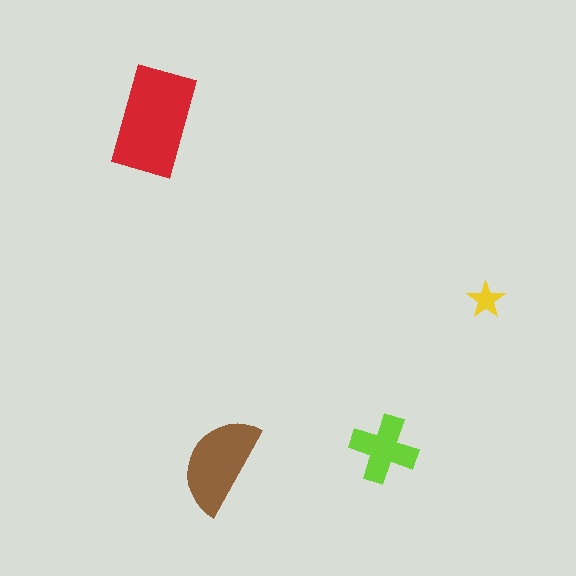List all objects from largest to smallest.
The red rectangle, the brown semicircle, the lime cross, the yellow star.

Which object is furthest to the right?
The yellow star is rightmost.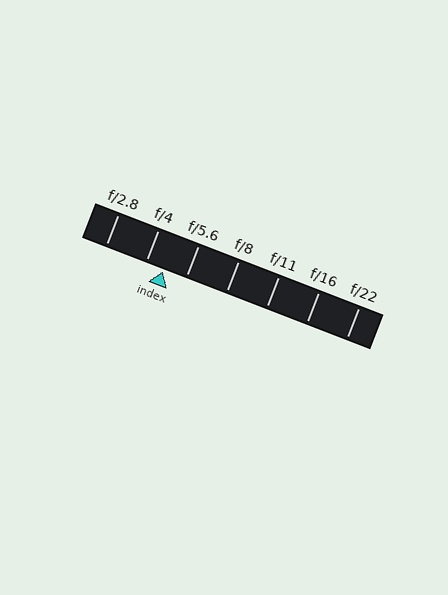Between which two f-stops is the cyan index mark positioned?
The index mark is between f/4 and f/5.6.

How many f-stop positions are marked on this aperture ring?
There are 7 f-stop positions marked.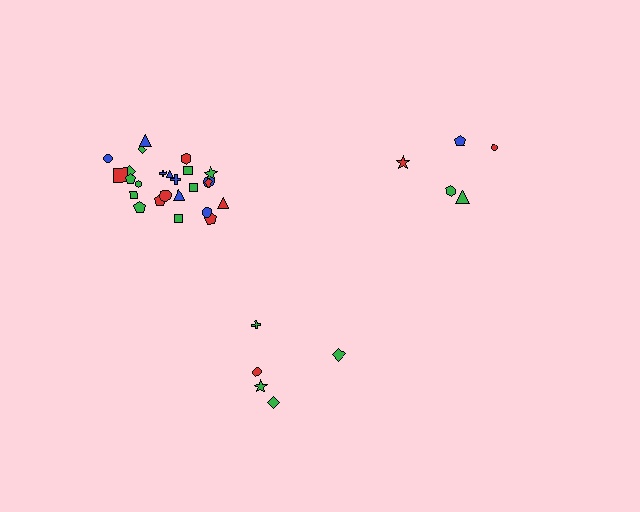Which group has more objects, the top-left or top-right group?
The top-left group.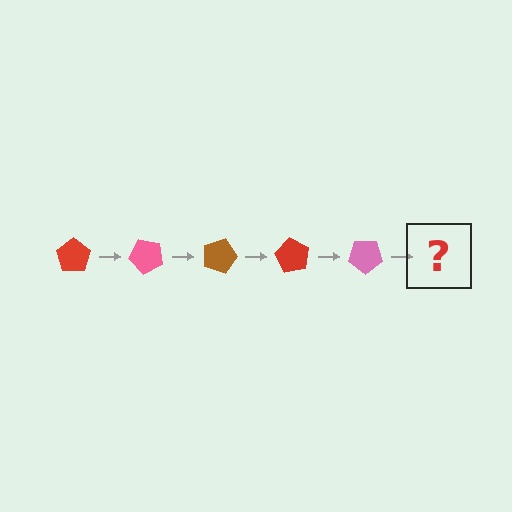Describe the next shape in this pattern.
It should be a brown pentagon, rotated 225 degrees from the start.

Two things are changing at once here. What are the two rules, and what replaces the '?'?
The two rules are that it rotates 45 degrees each step and the color cycles through red, pink, and brown. The '?' should be a brown pentagon, rotated 225 degrees from the start.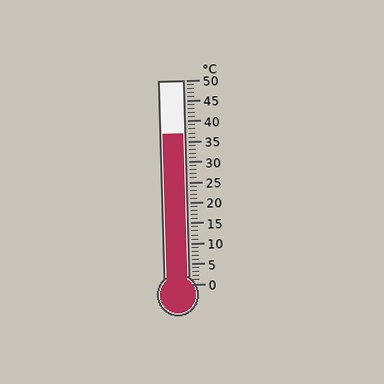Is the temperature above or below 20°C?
The temperature is above 20°C.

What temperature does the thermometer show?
The thermometer shows approximately 37°C.